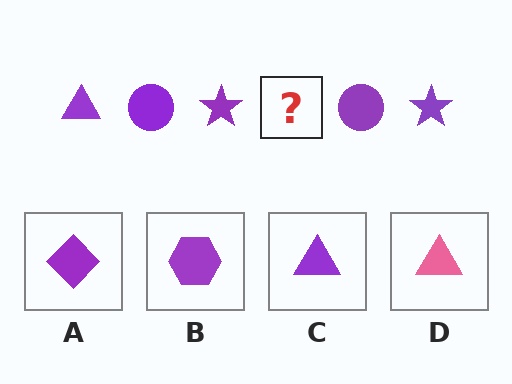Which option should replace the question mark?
Option C.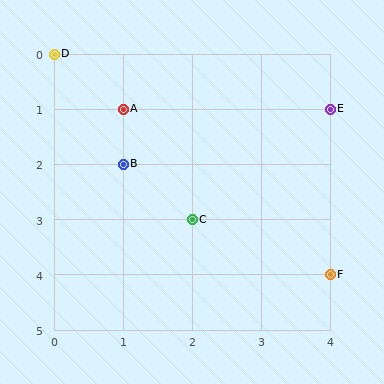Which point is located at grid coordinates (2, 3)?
Point C is at (2, 3).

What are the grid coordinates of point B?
Point B is at grid coordinates (1, 2).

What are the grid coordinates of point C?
Point C is at grid coordinates (2, 3).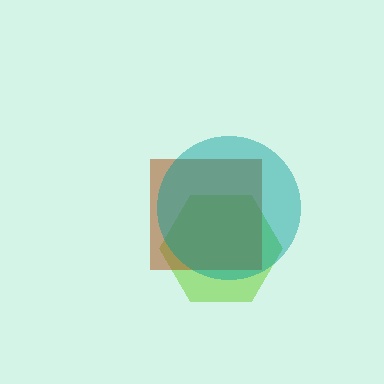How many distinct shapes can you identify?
There are 3 distinct shapes: a lime hexagon, a brown square, a teal circle.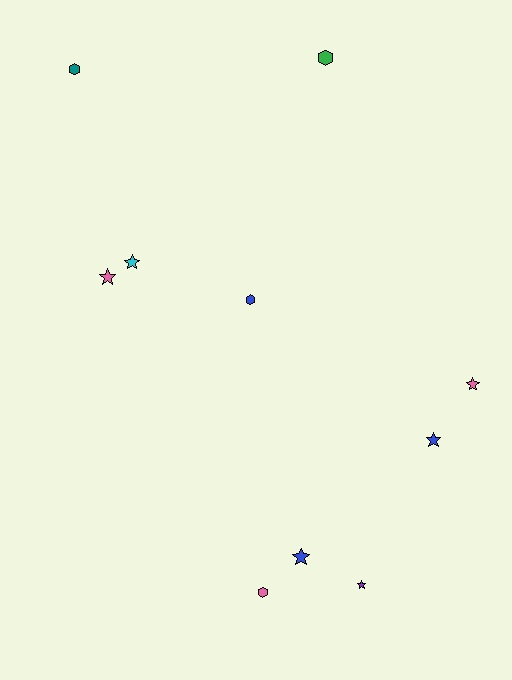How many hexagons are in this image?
There are 4 hexagons.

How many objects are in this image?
There are 10 objects.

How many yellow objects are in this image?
There are no yellow objects.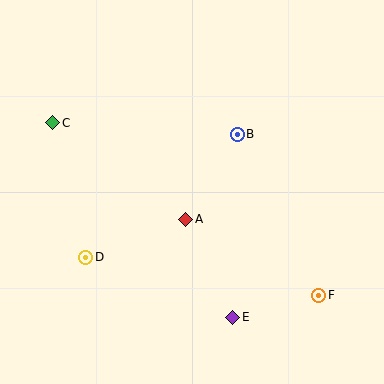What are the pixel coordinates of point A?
Point A is at (186, 219).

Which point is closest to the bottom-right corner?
Point F is closest to the bottom-right corner.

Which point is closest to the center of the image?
Point A at (186, 219) is closest to the center.